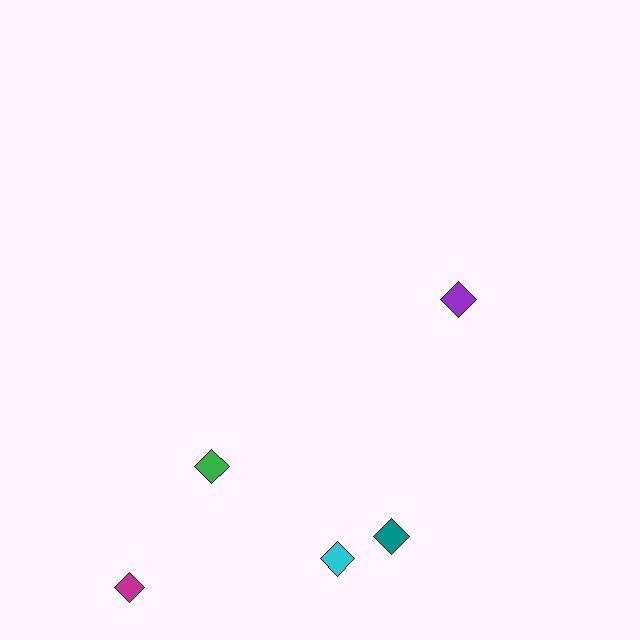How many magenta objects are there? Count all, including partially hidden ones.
There is 1 magenta object.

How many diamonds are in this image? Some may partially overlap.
There are 5 diamonds.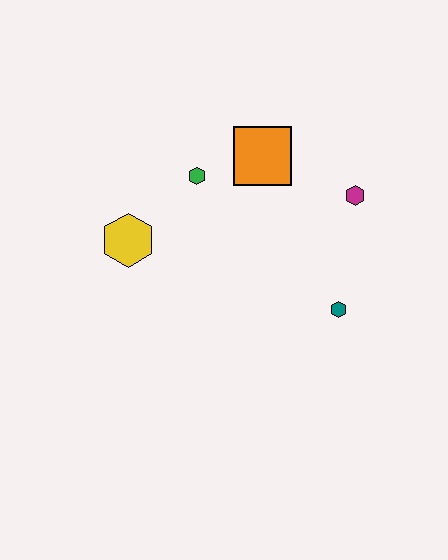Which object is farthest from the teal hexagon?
The yellow hexagon is farthest from the teal hexagon.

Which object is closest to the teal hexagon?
The magenta hexagon is closest to the teal hexagon.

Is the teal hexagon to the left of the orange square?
No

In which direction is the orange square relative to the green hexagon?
The orange square is to the right of the green hexagon.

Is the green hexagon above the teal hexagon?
Yes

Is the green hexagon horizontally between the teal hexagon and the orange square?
No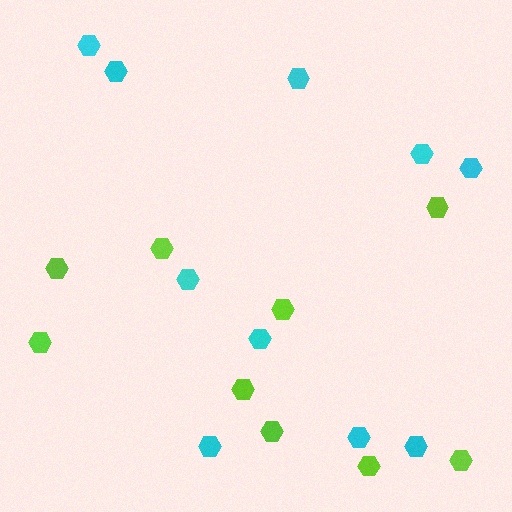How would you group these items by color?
There are 2 groups: one group of lime hexagons (9) and one group of cyan hexagons (10).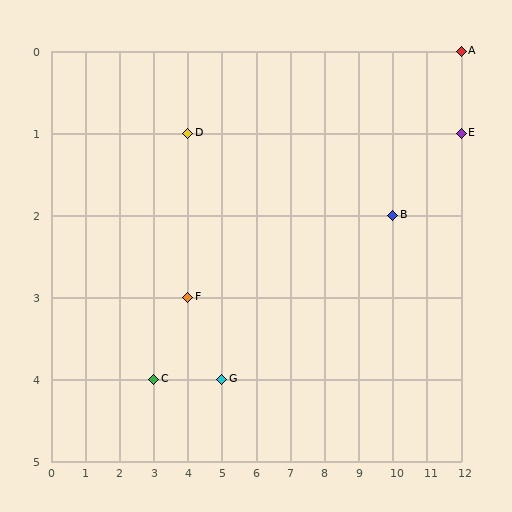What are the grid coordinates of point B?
Point B is at grid coordinates (10, 2).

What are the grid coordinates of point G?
Point G is at grid coordinates (5, 4).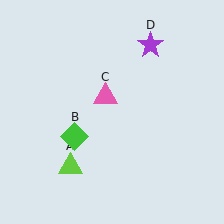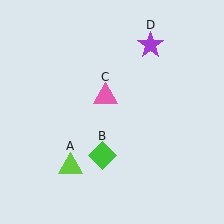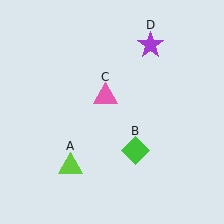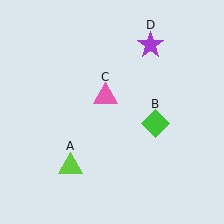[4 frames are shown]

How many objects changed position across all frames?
1 object changed position: green diamond (object B).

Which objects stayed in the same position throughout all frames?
Lime triangle (object A) and pink triangle (object C) and purple star (object D) remained stationary.